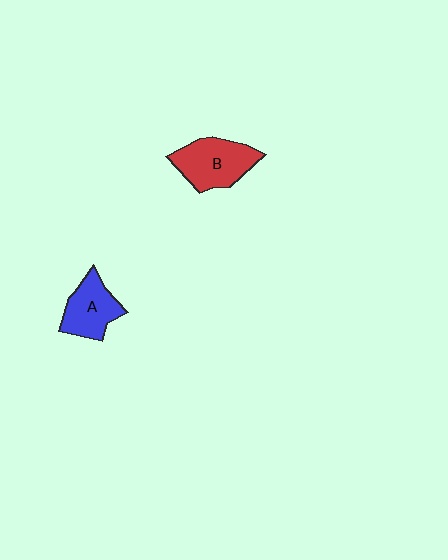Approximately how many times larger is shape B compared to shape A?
Approximately 1.2 times.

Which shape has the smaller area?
Shape A (blue).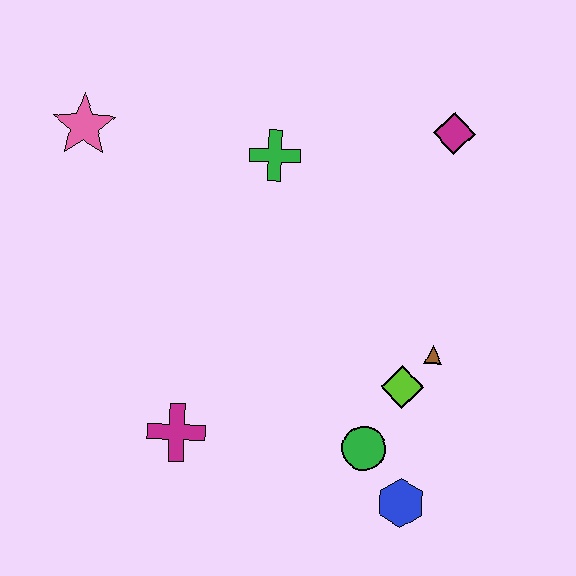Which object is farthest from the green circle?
The pink star is farthest from the green circle.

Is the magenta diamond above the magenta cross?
Yes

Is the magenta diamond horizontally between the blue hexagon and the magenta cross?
No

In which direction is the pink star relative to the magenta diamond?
The pink star is to the left of the magenta diamond.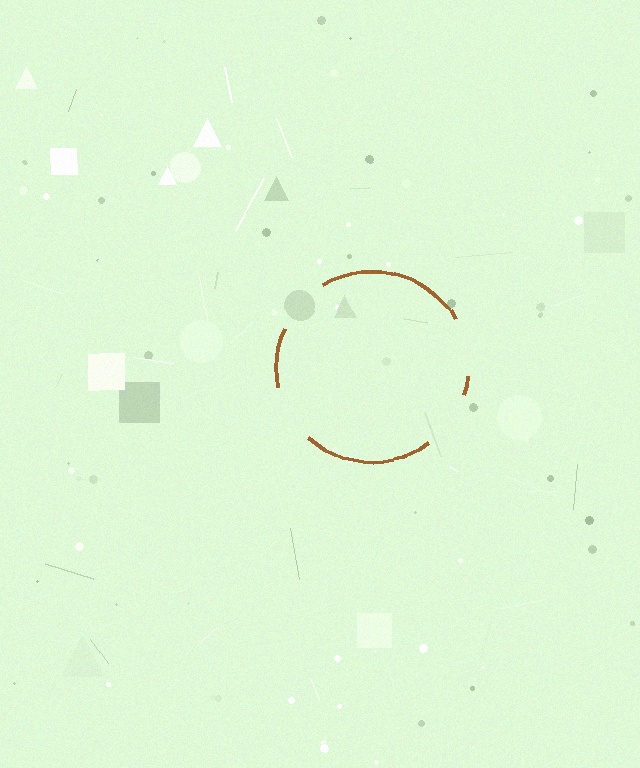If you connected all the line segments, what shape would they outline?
They would outline a circle.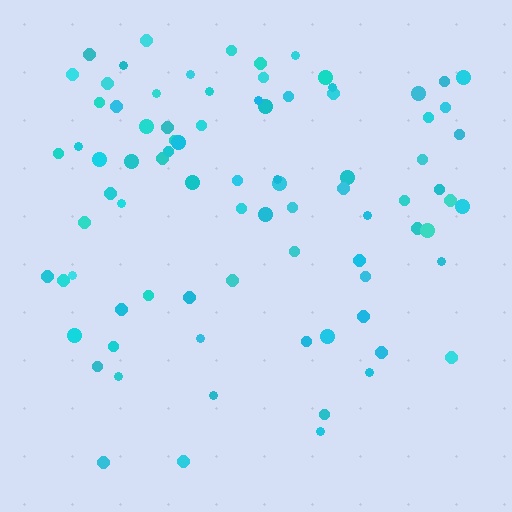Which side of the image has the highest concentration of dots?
The top.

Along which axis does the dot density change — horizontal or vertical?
Vertical.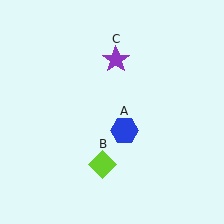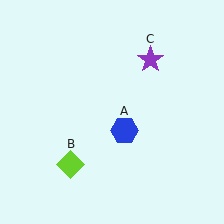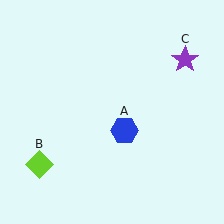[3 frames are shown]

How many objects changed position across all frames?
2 objects changed position: lime diamond (object B), purple star (object C).